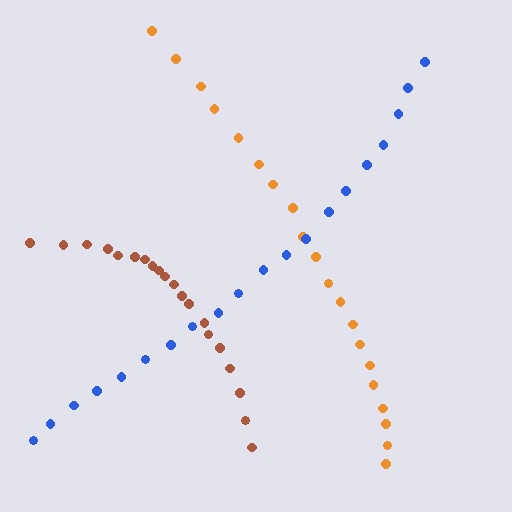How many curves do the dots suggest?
There are 3 distinct paths.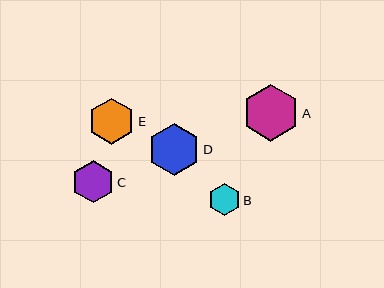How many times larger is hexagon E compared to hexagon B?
Hexagon E is approximately 1.5 times the size of hexagon B.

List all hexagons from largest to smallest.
From largest to smallest: A, D, E, C, B.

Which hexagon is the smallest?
Hexagon B is the smallest with a size of approximately 32 pixels.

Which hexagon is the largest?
Hexagon A is the largest with a size of approximately 57 pixels.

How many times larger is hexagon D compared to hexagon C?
Hexagon D is approximately 1.2 times the size of hexagon C.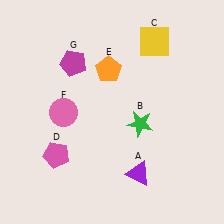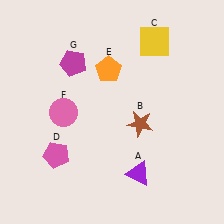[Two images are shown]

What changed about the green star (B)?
In Image 1, B is green. In Image 2, it changed to brown.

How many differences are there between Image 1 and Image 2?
There is 1 difference between the two images.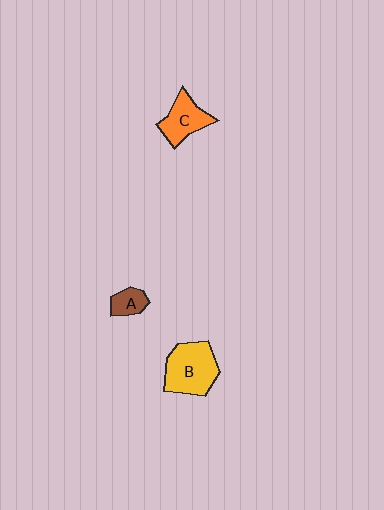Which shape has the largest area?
Shape B (yellow).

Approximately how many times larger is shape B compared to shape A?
Approximately 2.8 times.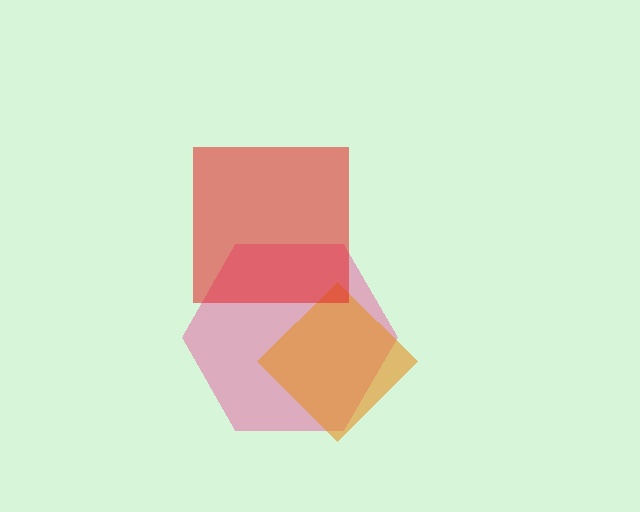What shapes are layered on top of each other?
The layered shapes are: a pink hexagon, an orange diamond, a red square.